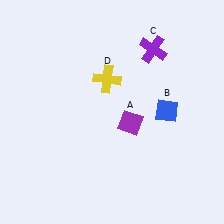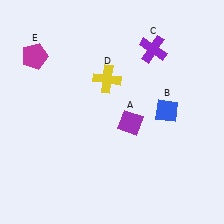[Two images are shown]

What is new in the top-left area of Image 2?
A magenta pentagon (E) was added in the top-left area of Image 2.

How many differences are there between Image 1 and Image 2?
There is 1 difference between the two images.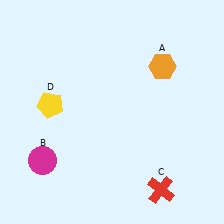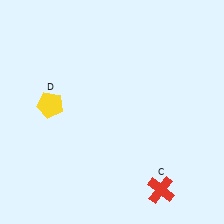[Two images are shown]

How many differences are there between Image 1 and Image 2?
There are 2 differences between the two images.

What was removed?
The orange hexagon (A), the magenta circle (B) were removed in Image 2.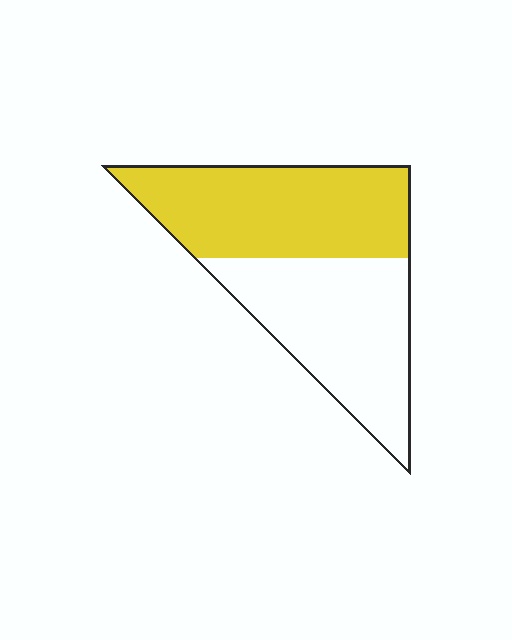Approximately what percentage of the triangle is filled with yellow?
Approximately 50%.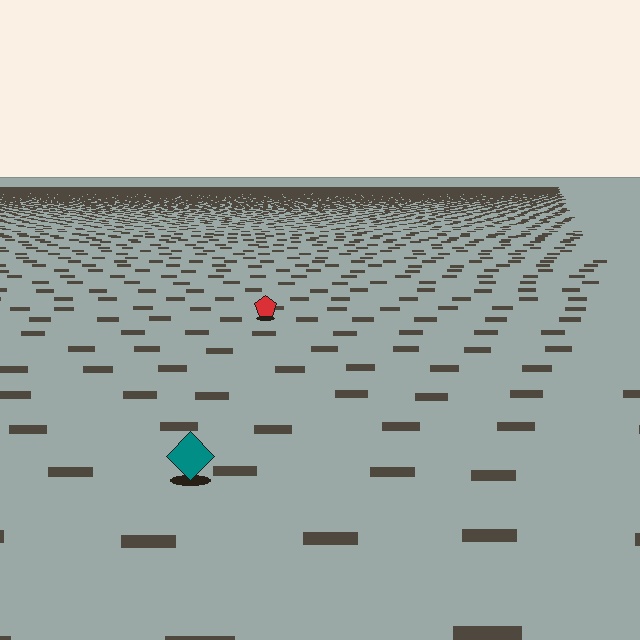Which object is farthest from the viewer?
The red pentagon is farthest from the viewer. It appears smaller and the ground texture around it is denser.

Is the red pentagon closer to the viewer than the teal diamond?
No. The teal diamond is closer — you can tell from the texture gradient: the ground texture is coarser near it.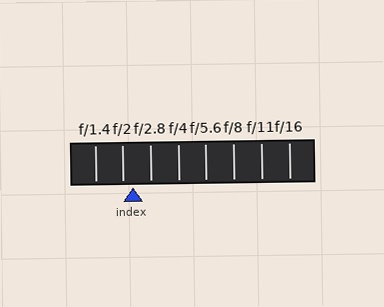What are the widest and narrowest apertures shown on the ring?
The widest aperture shown is f/1.4 and the narrowest is f/16.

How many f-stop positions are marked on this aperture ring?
There are 8 f-stop positions marked.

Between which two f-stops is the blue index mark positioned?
The index mark is between f/2 and f/2.8.